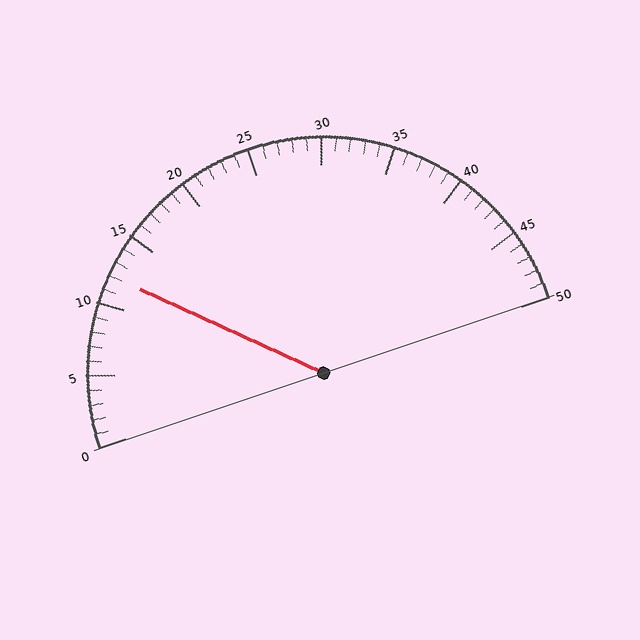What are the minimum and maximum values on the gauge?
The gauge ranges from 0 to 50.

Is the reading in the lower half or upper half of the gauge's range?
The reading is in the lower half of the range (0 to 50).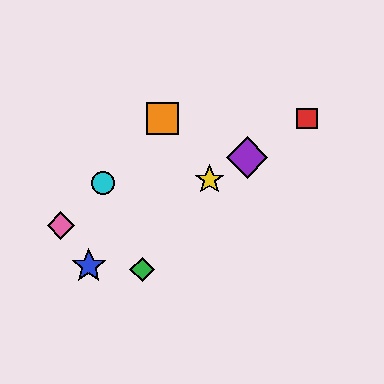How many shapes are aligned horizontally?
2 shapes (the red square, the orange square) are aligned horizontally.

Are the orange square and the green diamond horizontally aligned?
No, the orange square is at y≈119 and the green diamond is at y≈270.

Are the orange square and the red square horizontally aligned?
Yes, both are at y≈119.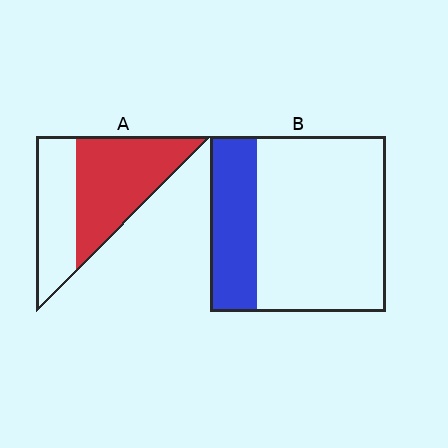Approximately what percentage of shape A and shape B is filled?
A is approximately 60% and B is approximately 25%.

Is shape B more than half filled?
No.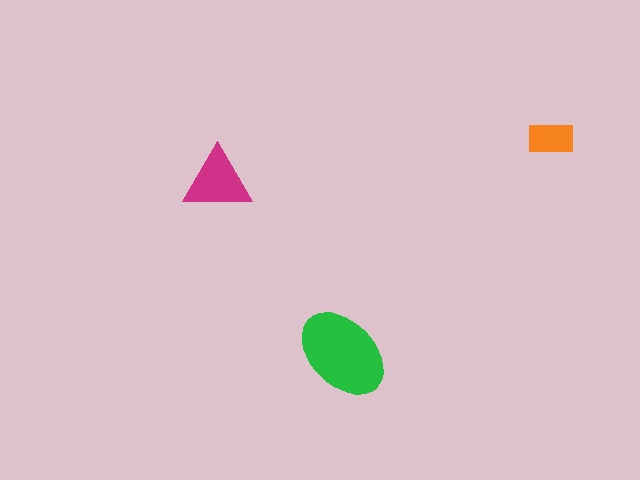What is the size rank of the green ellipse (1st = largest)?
1st.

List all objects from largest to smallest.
The green ellipse, the magenta triangle, the orange rectangle.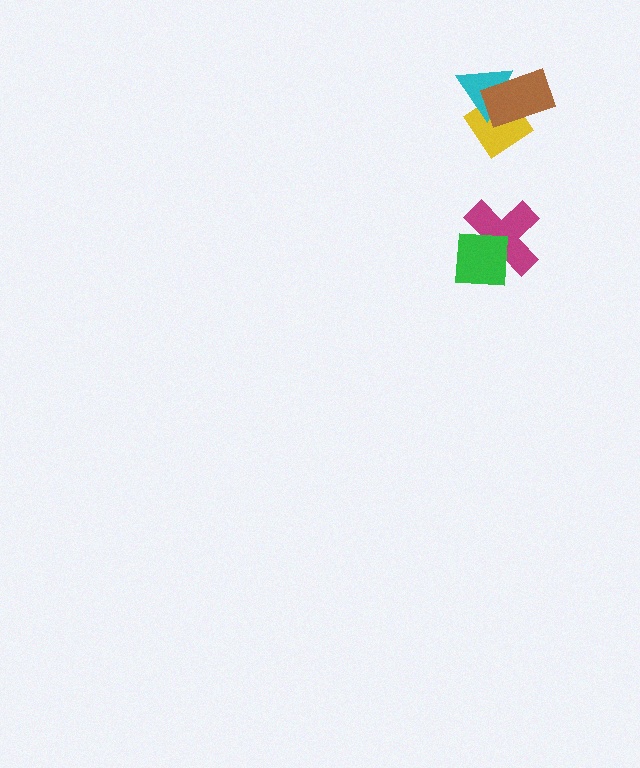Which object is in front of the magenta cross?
The green square is in front of the magenta cross.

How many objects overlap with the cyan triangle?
2 objects overlap with the cyan triangle.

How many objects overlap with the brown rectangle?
2 objects overlap with the brown rectangle.